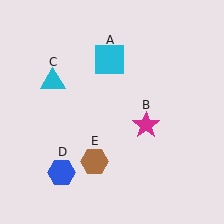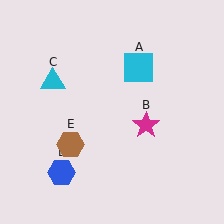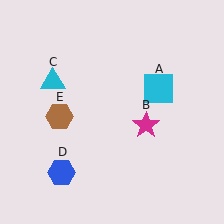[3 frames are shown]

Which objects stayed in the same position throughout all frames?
Magenta star (object B) and cyan triangle (object C) and blue hexagon (object D) remained stationary.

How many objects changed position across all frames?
2 objects changed position: cyan square (object A), brown hexagon (object E).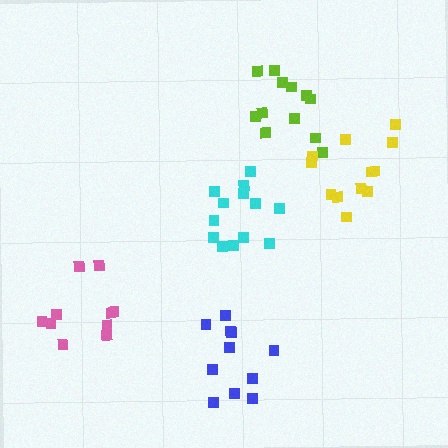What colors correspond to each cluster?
The clusters are colored: cyan, blue, lime, pink, yellow.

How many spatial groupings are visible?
There are 5 spatial groupings.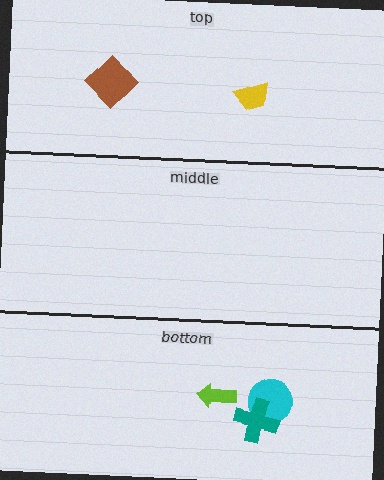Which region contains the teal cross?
The bottom region.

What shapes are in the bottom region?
The cyan circle, the lime arrow, the teal cross.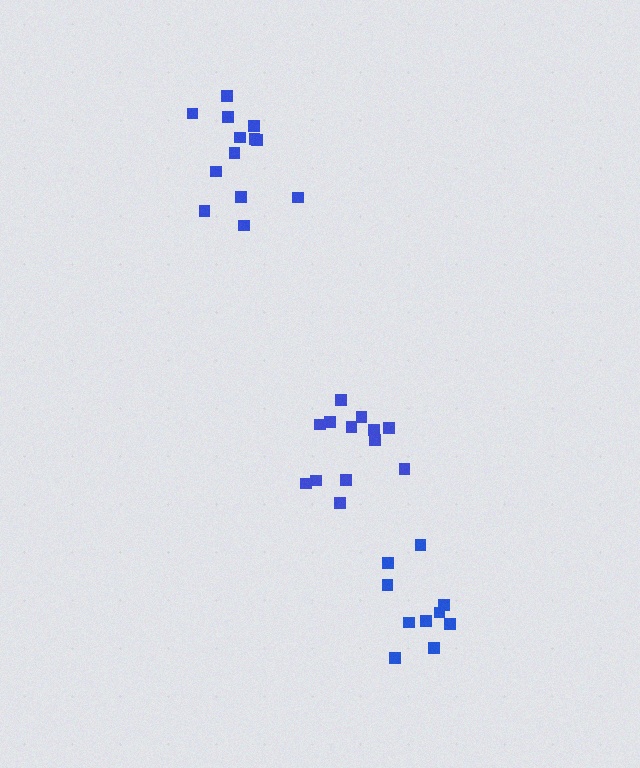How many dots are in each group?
Group 1: 13 dots, Group 2: 10 dots, Group 3: 13 dots (36 total).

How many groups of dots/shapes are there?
There are 3 groups.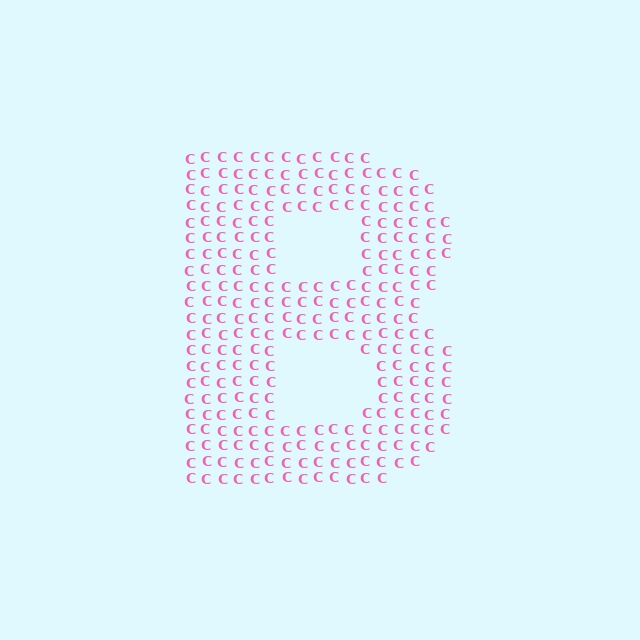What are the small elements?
The small elements are letter C's.